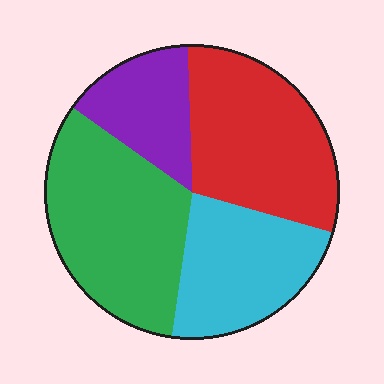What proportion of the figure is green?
Green covers around 35% of the figure.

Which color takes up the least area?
Purple, at roughly 15%.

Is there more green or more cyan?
Green.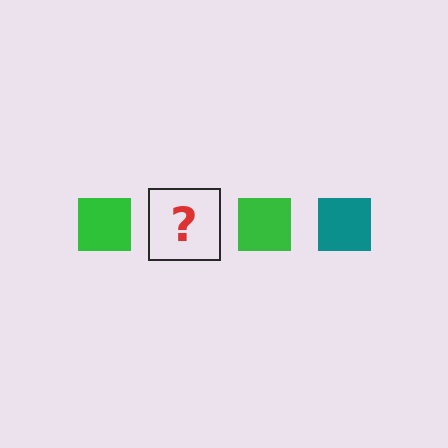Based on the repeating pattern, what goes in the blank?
The blank should be a teal square.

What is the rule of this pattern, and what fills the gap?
The rule is that the pattern cycles through green, teal squares. The gap should be filled with a teal square.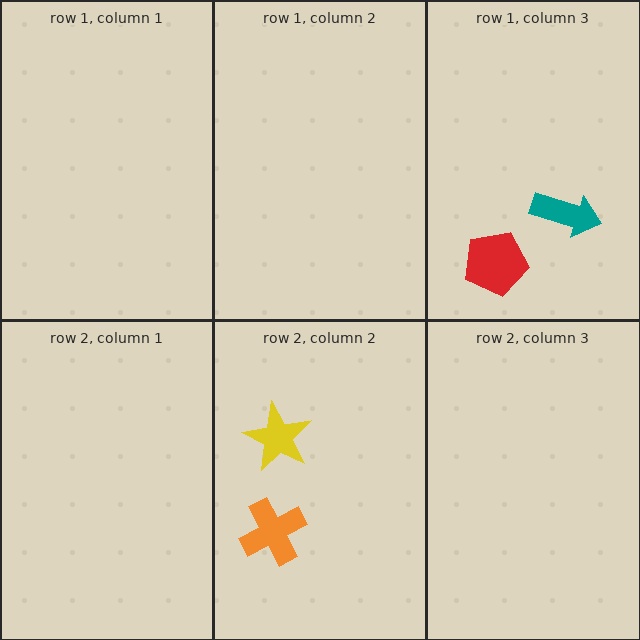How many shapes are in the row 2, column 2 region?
2.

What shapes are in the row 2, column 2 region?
The orange cross, the yellow star.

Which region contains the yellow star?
The row 2, column 2 region.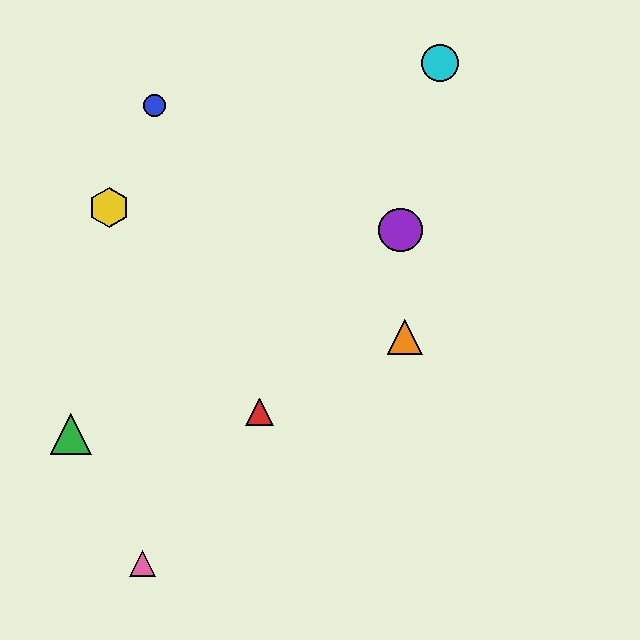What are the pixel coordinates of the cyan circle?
The cyan circle is at (440, 63).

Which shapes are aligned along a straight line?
The red triangle, the purple circle, the pink triangle are aligned along a straight line.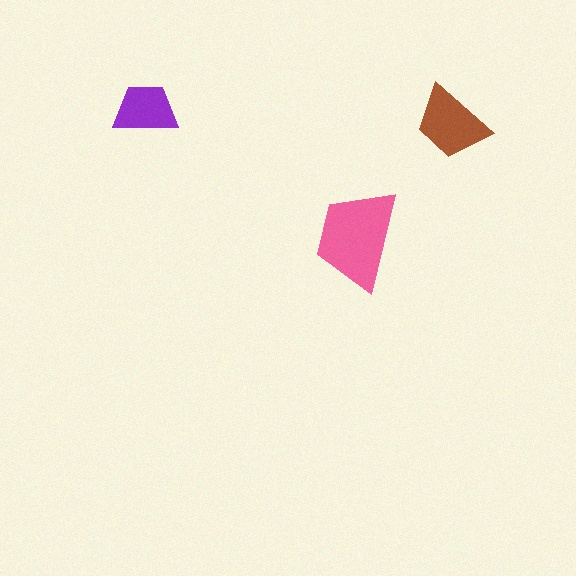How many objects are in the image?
There are 3 objects in the image.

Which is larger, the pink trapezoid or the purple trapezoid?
The pink one.